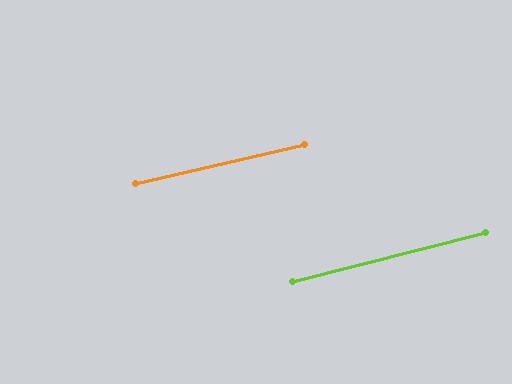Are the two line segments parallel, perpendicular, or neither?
Parallel — their directions differ by only 1.3°.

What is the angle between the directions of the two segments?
Approximately 1 degree.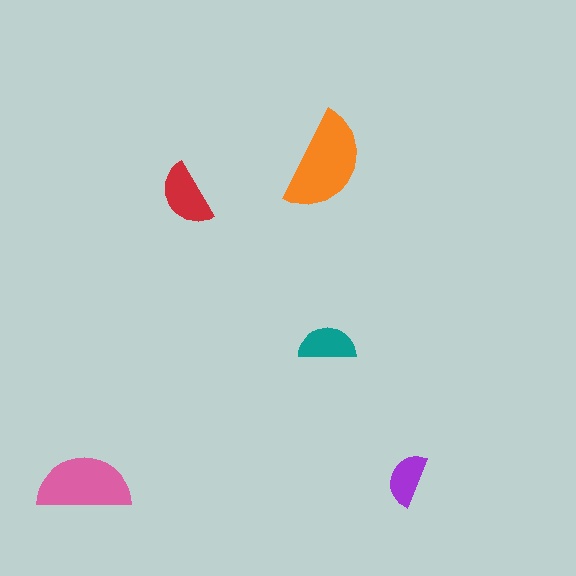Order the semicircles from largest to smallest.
the orange one, the pink one, the red one, the teal one, the purple one.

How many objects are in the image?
There are 5 objects in the image.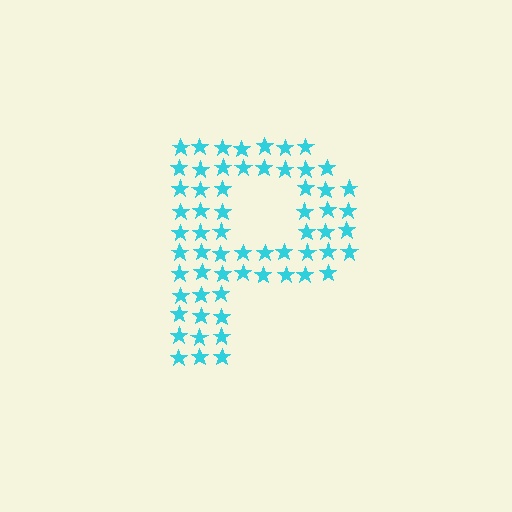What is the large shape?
The large shape is the letter P.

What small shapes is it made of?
It is made of small stars.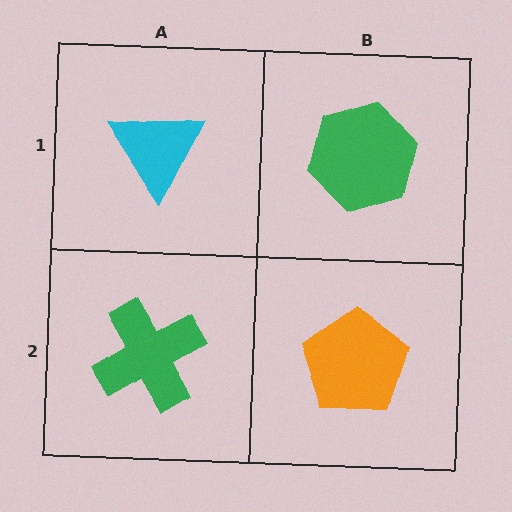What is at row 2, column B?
An orange pentagon.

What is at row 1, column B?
A green hexagon.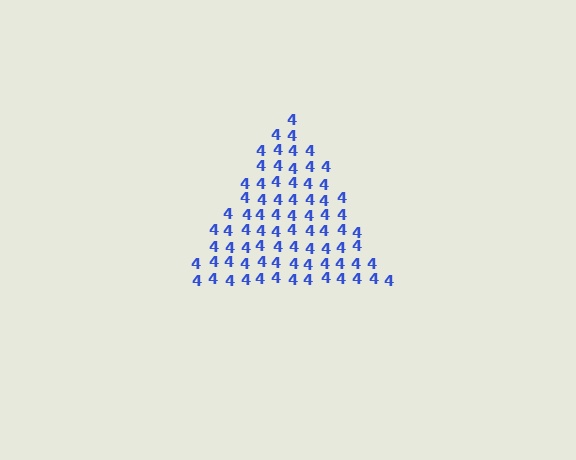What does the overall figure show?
The overall figure shows a triangle.